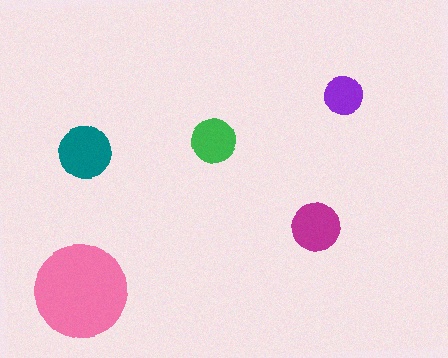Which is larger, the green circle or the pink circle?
The pink one.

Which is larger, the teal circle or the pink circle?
The pink one.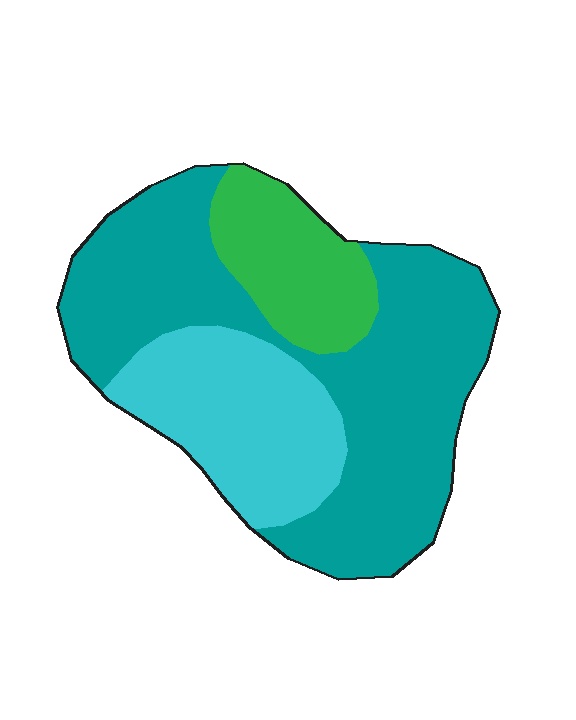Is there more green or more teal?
Teal.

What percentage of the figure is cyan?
Cyan takes up between a sixth and a third of the figure.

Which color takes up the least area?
Green, at roughly 15%.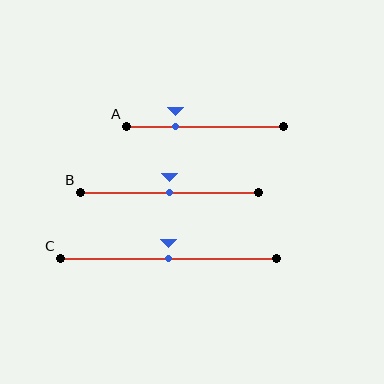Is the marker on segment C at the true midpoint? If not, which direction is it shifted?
Yes, the marker on segment C is at the true midpoint.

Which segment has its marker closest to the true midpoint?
Segment B has its marker closest to the true midpoint.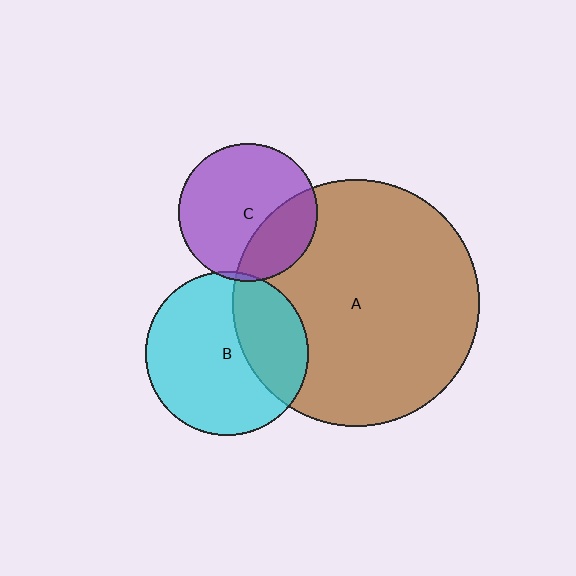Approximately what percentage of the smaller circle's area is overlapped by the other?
Approximately 5%.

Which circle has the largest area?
Circle A (brown).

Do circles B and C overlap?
Yes.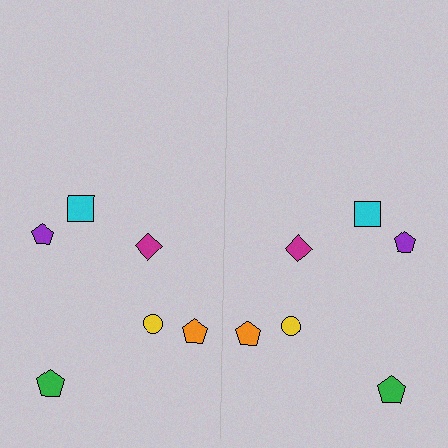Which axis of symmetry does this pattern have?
The pattern has a vertical axis of symmetry running through the center of the image.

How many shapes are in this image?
There are 12 shapes in this image.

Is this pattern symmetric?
Yes, this pattern has bilateral (reflection) symmetry.